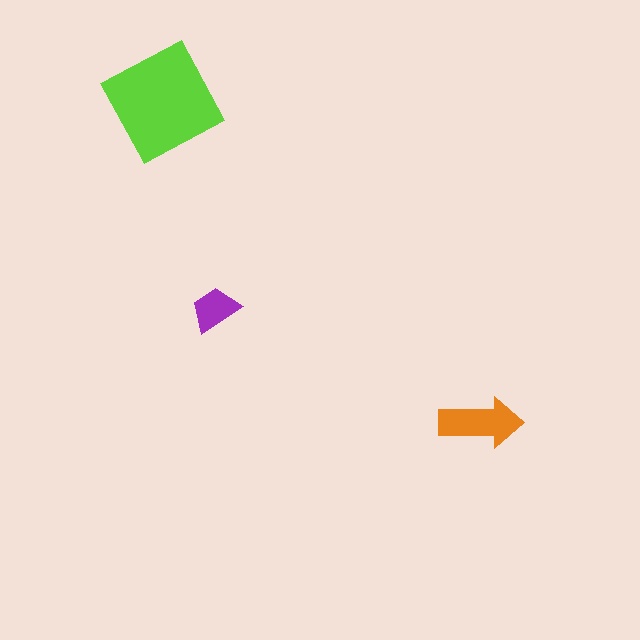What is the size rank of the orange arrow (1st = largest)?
2nd.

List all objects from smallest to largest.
The purple trapezoid, the orange arrow, the lime diamond.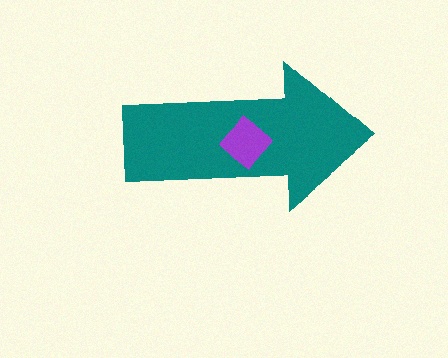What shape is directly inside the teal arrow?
The purple diamond.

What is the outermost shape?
The teal arrow.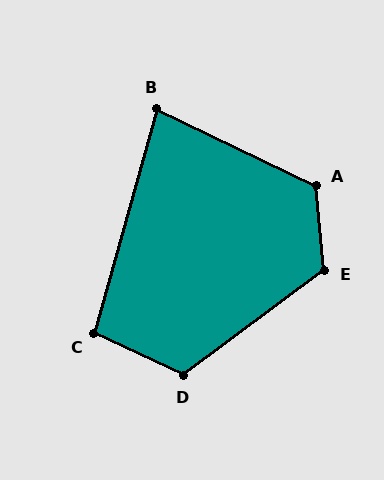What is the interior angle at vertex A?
Approximately 121 degrees (obtuse).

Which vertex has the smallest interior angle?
B, at approximately 80 degrees.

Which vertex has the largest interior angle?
E, at approximately 121 degrees.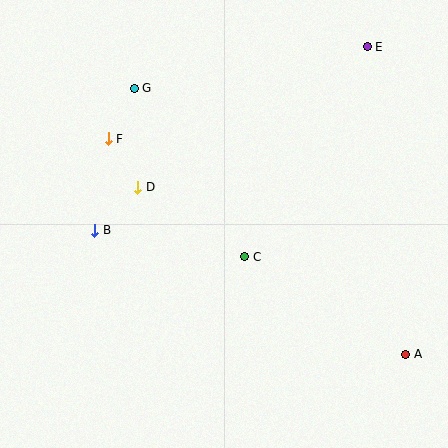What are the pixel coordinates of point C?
Point C is at (245, 257).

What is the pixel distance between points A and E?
The distance between A and E is 310 pixels.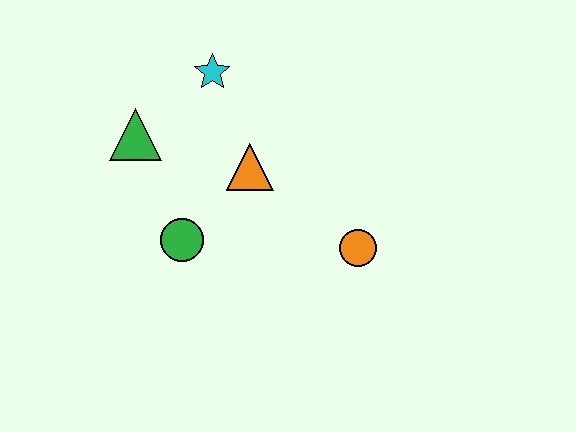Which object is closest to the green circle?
The orange triangle is closest to the green circle.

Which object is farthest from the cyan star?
The orange circle is farthest from the cyan star.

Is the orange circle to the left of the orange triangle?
No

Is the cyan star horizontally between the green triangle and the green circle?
No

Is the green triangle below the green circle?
No